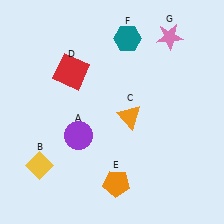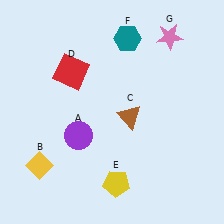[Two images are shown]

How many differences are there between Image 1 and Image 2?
There are 2 differences between the two images.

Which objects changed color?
C changed from orange to brown. E changed from orange to yellow.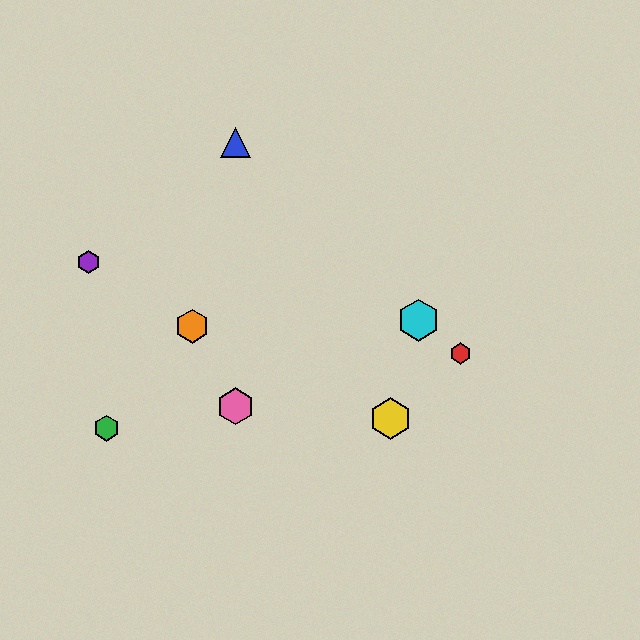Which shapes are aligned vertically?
The blue triangle, the pink hexagon are aligned vertically.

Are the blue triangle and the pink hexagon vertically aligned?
Yes, both are at x≈236.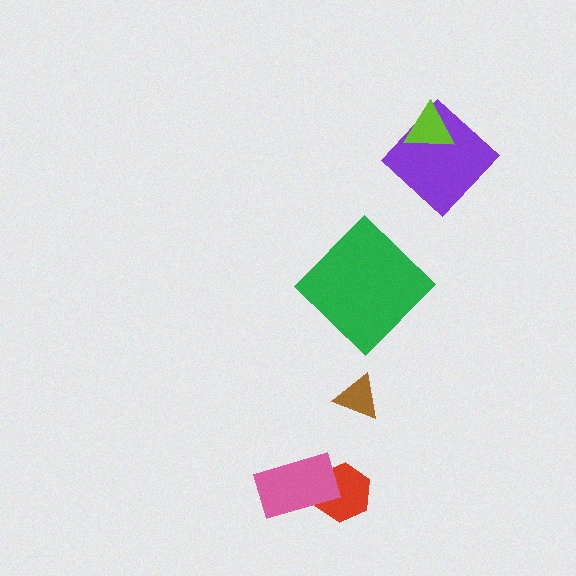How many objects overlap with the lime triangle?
1 object overlaps with the lime triangle.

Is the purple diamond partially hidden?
Yes, it is partially covered by another shape.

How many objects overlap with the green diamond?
0 objects overlap with the green diamond.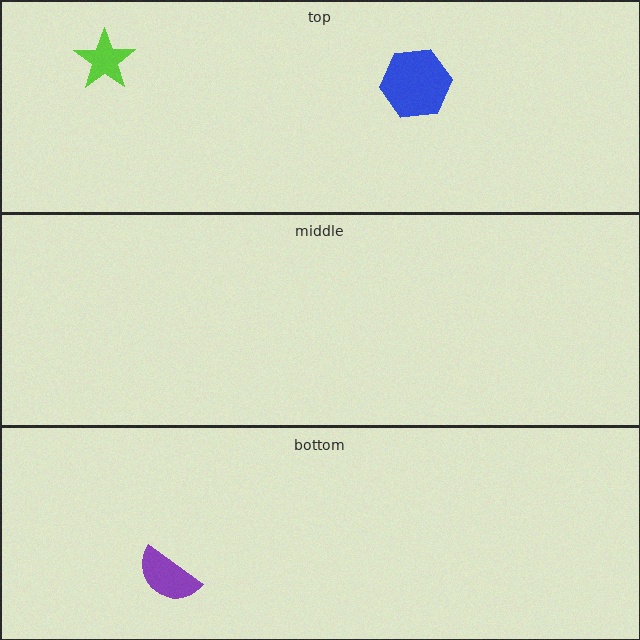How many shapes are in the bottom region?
1.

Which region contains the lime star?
The top region.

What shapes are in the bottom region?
The purple semicircle.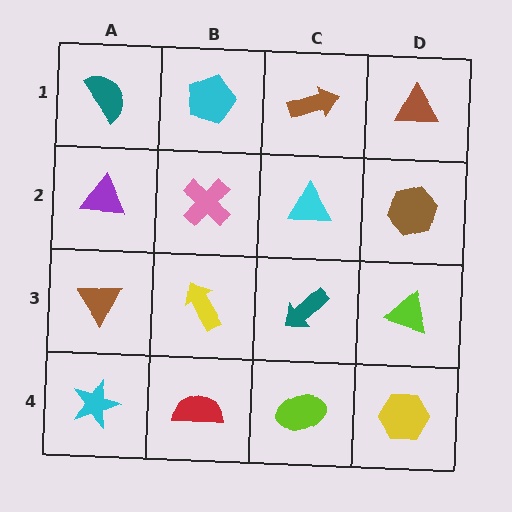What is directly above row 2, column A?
A teal semicircle.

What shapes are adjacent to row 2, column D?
A brown triangle (row 1, column D), a lime triangle (row 3, column D), a cyan triangle (row 2, column C).